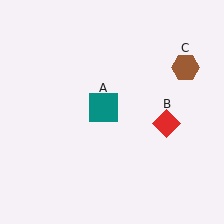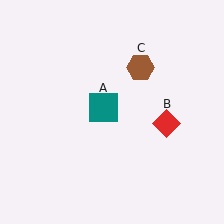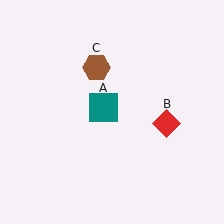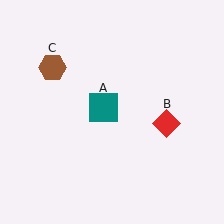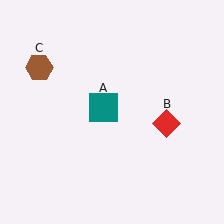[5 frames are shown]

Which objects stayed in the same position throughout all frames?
Teal square (object A) and red diamond (object B) remained stationary.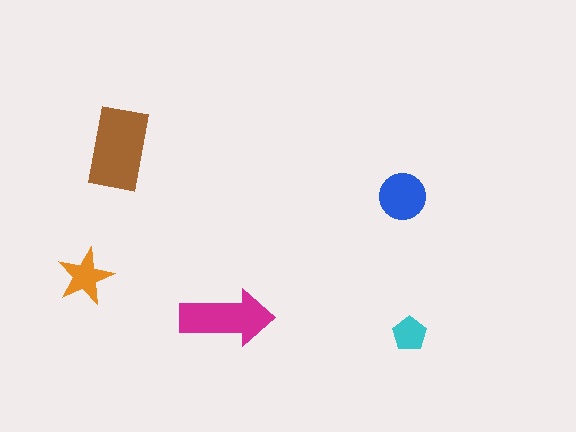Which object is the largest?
The brown rectangle.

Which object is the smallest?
The cyan pentagon.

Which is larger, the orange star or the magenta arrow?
The magenta arrow.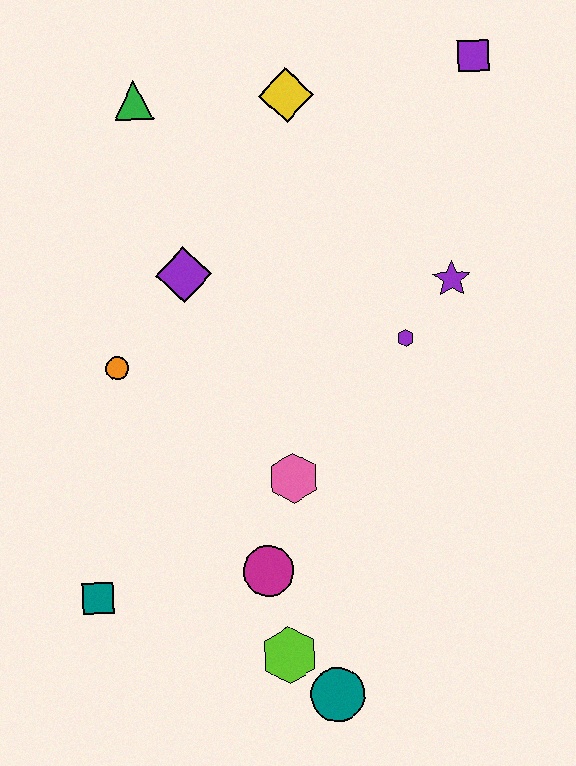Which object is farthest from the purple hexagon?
The teal square is farthest from the purple hexagon.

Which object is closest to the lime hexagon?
The teal circle is closest to the lime hexagon.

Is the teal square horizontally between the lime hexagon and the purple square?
No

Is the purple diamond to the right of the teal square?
Yes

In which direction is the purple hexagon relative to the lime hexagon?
The purple hexagon is above the lime hexagon.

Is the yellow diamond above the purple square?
No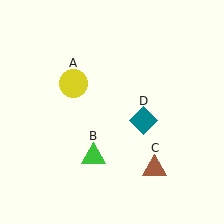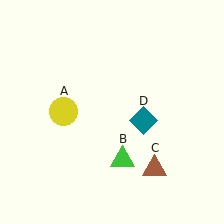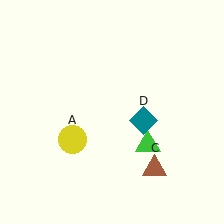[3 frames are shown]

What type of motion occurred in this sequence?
The yellow circle (object A), green triangle (object B) rotated counterclockwise around the center of the scene.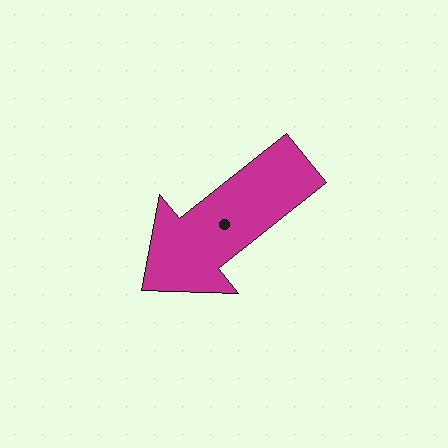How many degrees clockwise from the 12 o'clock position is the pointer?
Approximately 231 degrees.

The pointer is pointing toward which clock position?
Roughly 8 o'clock.